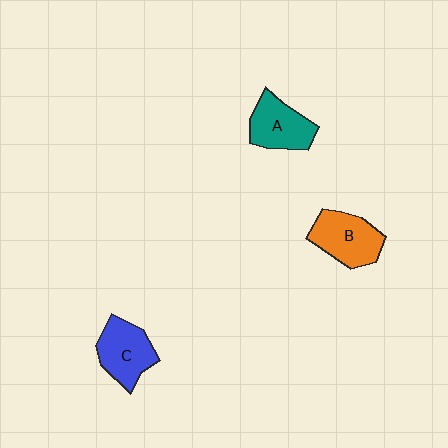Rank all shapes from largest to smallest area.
From largest to smallest: B (orange), C (blue), A (teal).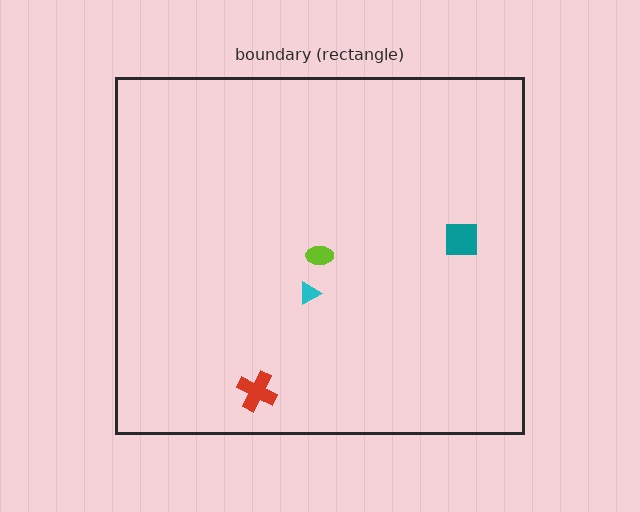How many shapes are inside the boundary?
4 inside, 0 outside.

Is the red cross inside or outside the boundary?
Inside.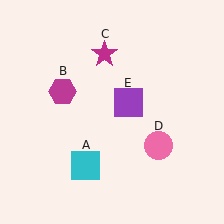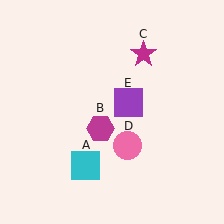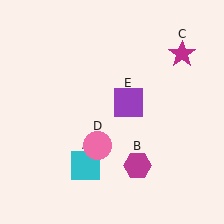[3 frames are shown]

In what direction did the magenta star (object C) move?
The magenta star (object C) moved right.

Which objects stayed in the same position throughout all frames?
Cyan square (object A) and purple square (object E) remained stationary.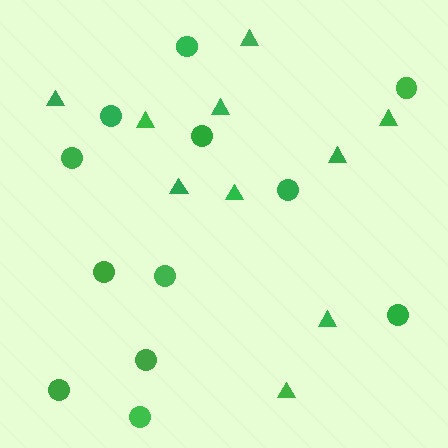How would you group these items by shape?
There are 2 groups: one group of triangles (10) and one group of circles (12).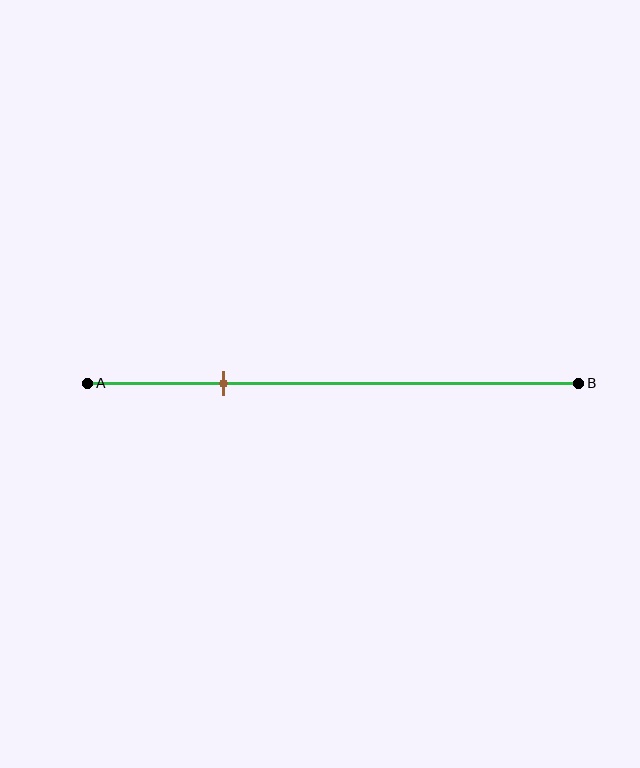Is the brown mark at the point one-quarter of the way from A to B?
Yes, the mark is approximately at the one-quarter point.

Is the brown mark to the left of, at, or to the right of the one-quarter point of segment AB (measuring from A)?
The brown mark is approximately at the one-quarter point of segment AB.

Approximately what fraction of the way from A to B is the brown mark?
The brown mark is approximately 30% of the way from A to B.